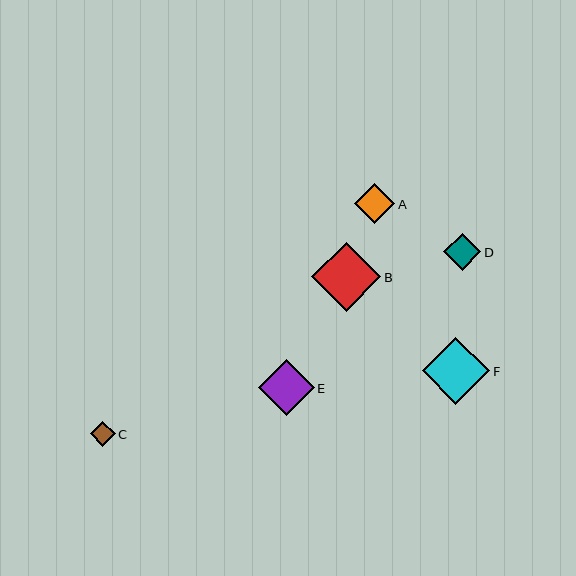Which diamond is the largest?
Diamond B is the largest with a size of approximately 69 pixels.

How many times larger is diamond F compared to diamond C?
Diamond F is approximately 2.7 times the size of diamond C.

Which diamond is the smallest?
Diamond C is the smallest with a size of approximately 25 pixels.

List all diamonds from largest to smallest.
From largest to smallest: B, F, E, A, D, C.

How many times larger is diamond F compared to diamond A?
Diamond F is approximately 1.7 times the size of diamond A.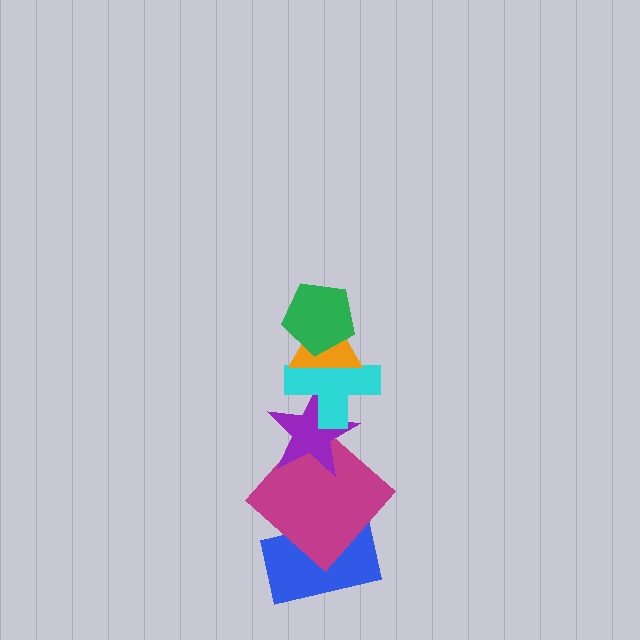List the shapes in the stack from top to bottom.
From top to bottom: the green pentagon, the orange triangle, the cyan cross, the purple star, the magenta diamond, the blue rectangle.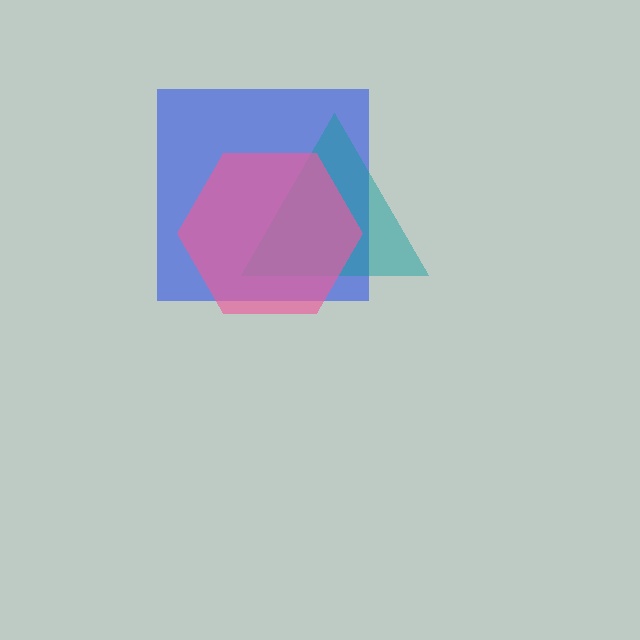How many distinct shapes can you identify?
There are 3 distinct shapes: a blue square, a teal triangle, a pink hexagon.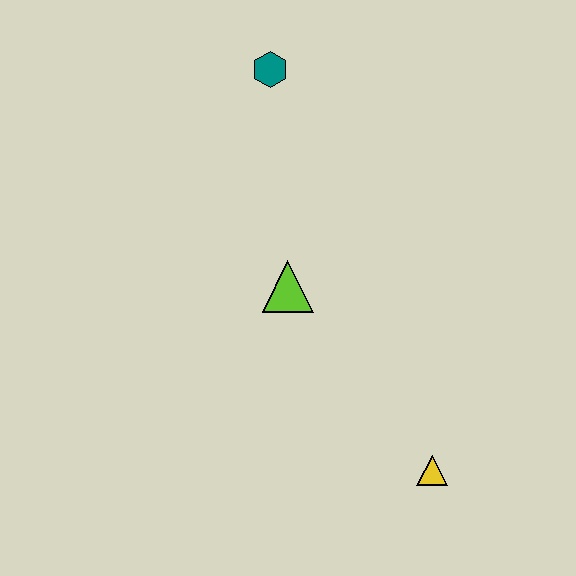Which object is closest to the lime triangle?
The teal hexagon is closest to the lime triangle.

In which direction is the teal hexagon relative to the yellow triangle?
The teal hexagon is above the yellow triangle.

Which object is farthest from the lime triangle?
The yellow triangle is farthest from the lime triangle.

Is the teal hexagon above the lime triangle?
Yes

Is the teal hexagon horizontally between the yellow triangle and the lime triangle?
No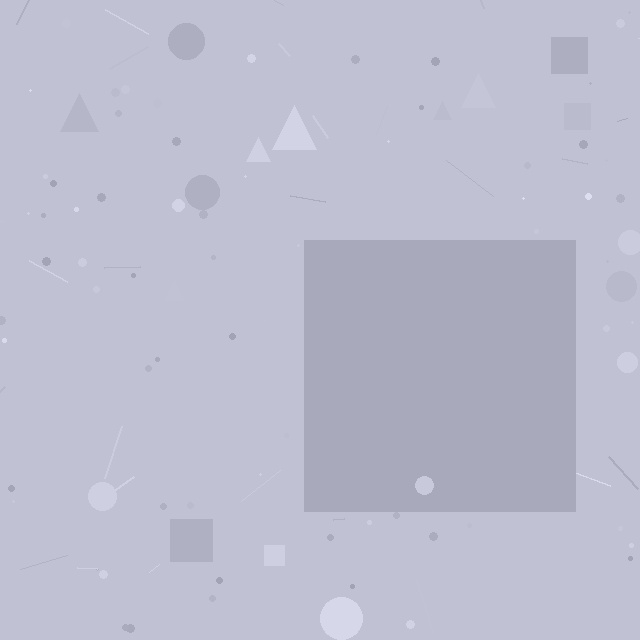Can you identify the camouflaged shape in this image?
The camouflaged shape is a square.